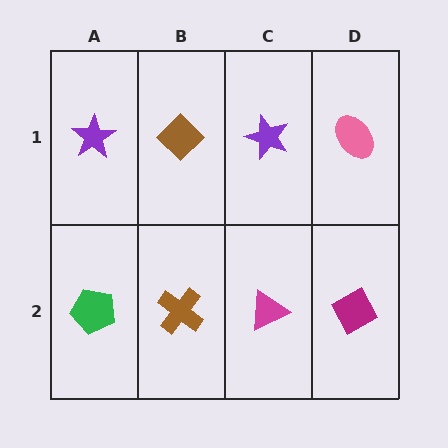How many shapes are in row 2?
4 shapes.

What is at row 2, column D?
A magenta diamond.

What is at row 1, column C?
A purple star.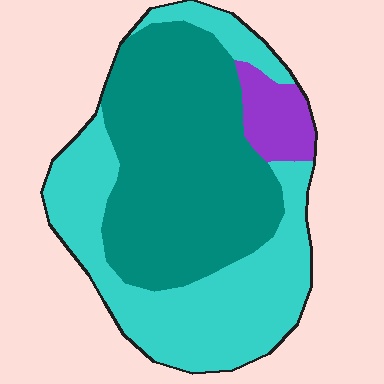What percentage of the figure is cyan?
Cyan takes up about two fifths (2/5) of the figure.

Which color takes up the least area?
Purple, at roughly 10%.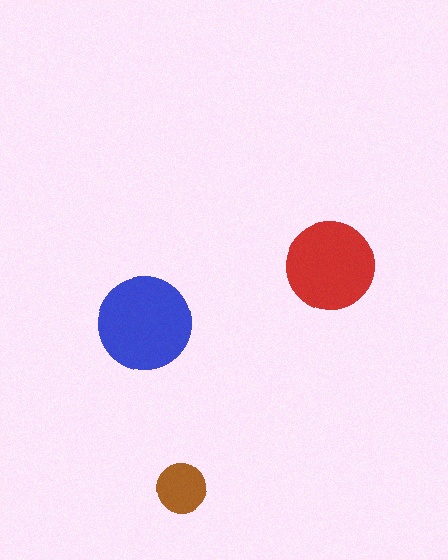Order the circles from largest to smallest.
the blue one, the red one, the brown one.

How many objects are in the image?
There are 3 objects in the image.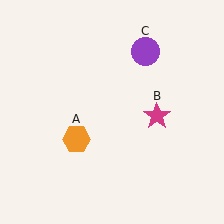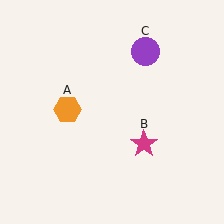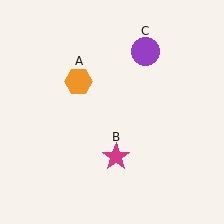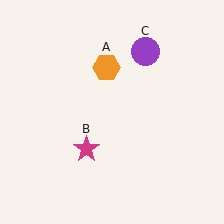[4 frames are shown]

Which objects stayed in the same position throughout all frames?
Purple circle (object C) remained stationary.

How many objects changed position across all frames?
2 objects changed position: orange hexagon (object A), magenta star (object B).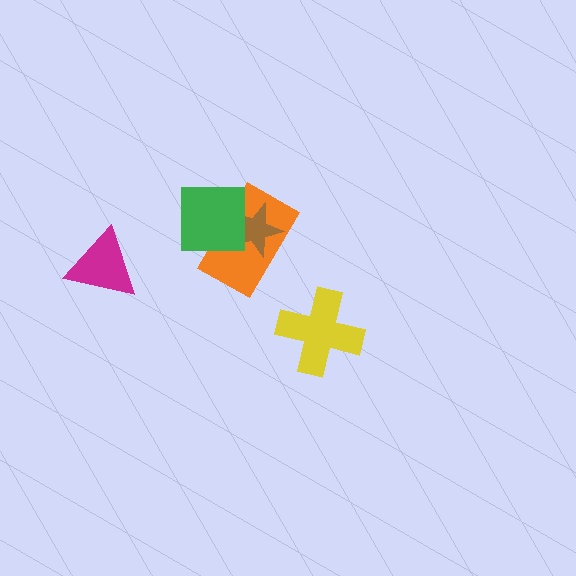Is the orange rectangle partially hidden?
Yes, it is partially covered by another shape.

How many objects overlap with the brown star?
2 objects overlap with the brown star.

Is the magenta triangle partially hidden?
No, no other shape covers it.